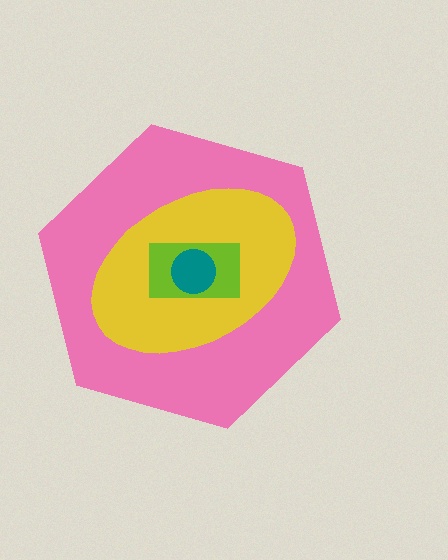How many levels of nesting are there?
4.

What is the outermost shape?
The pink hexagon.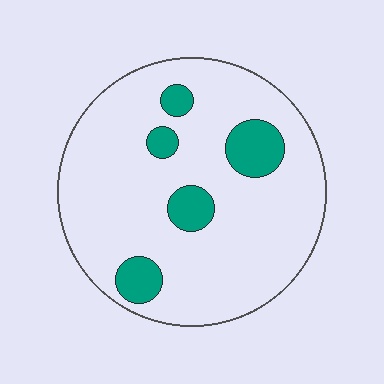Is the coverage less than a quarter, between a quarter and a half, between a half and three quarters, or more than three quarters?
Less than a quarter.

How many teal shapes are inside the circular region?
5.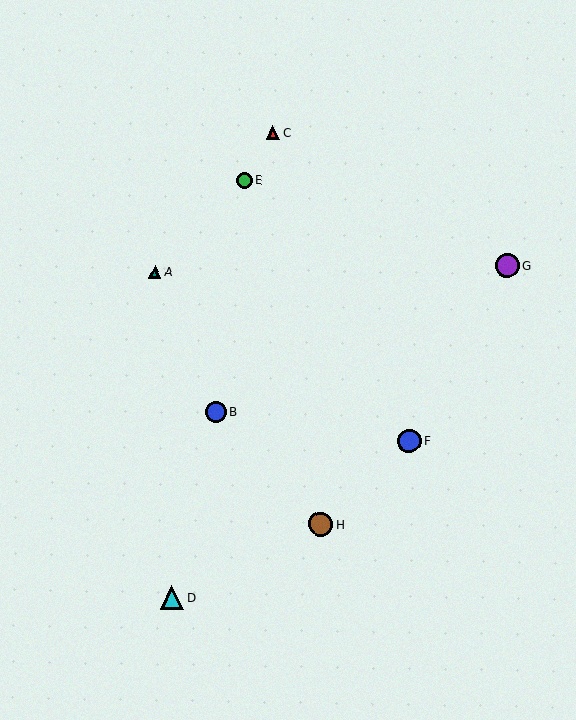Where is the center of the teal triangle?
The center of the teal triangle is at (155, 272).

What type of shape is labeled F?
Shape F is a blue circle.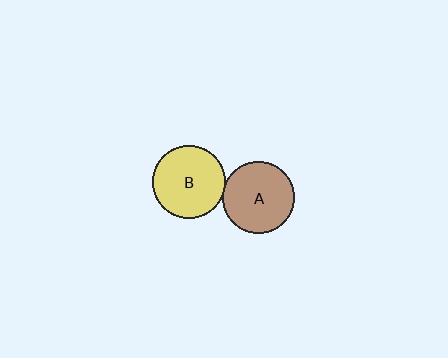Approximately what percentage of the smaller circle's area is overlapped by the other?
Approximately 5%.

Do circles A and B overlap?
Yes.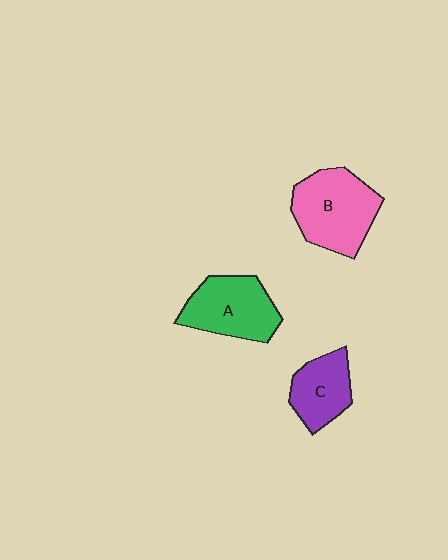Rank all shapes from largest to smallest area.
From largest to smallest: B (pink), A (green), C (purple).